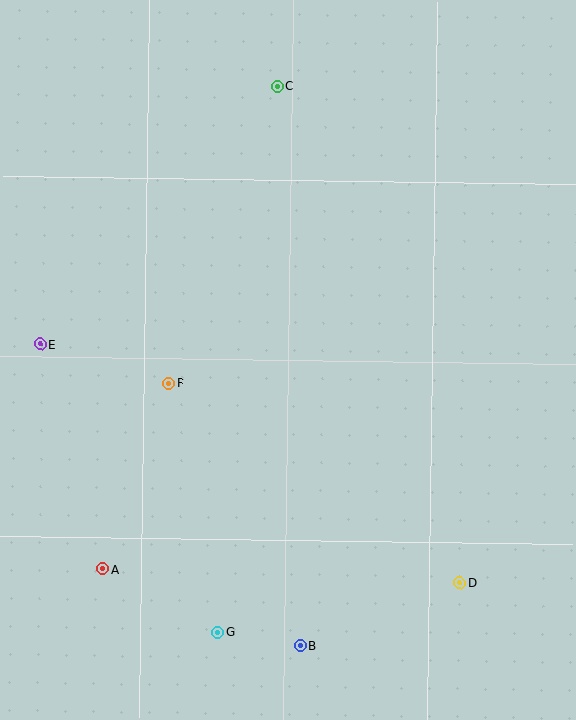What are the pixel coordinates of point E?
Point E is at (41, 344).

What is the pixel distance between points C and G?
The distance between C and G is 549 pixels.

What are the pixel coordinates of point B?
Point B is at (300, 646).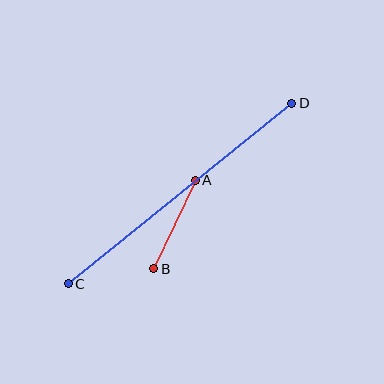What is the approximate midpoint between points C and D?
The midpoint is at approximately (180, 193) pixels.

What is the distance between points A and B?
The distance is approximately 98 pixels.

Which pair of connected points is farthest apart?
Points C and D are farthest apart.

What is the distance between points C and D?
The distance is approximately 287 pixels.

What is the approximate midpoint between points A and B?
The midpoint is at approximately (174, 224) pixels.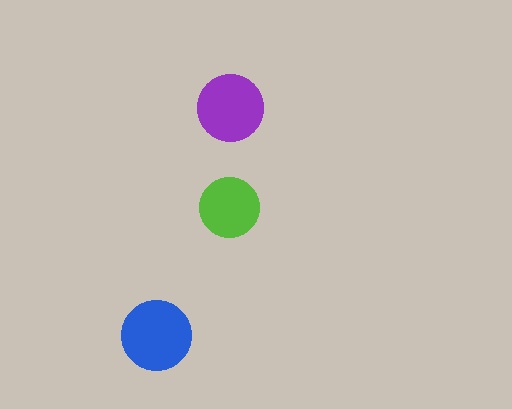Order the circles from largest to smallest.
the blue one, the purple one, the lime one.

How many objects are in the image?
There are 3 objects in the image.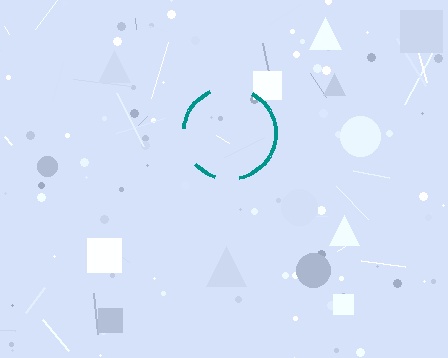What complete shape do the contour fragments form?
The contour fragments form a circle.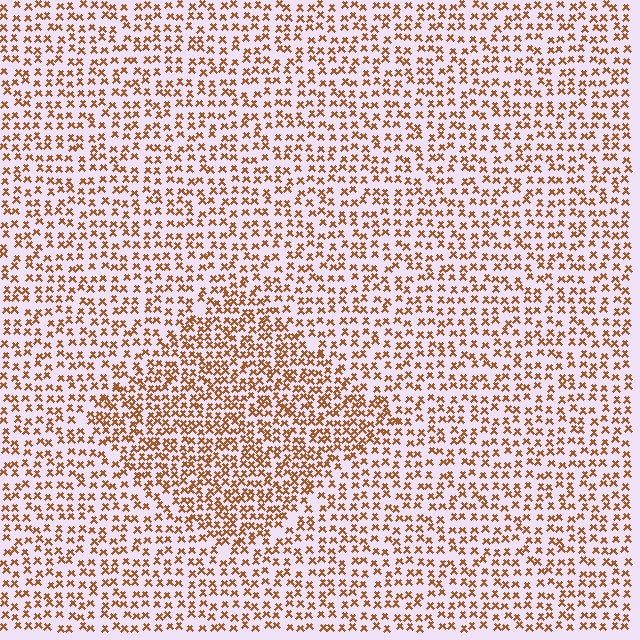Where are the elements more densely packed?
The elements are more densely packed inside the diamond boundary.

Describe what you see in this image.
The image contains small brown elements arranged at two different densities. A diamond-shaped region is visible where the elements are more densely packed than the surrounding area.